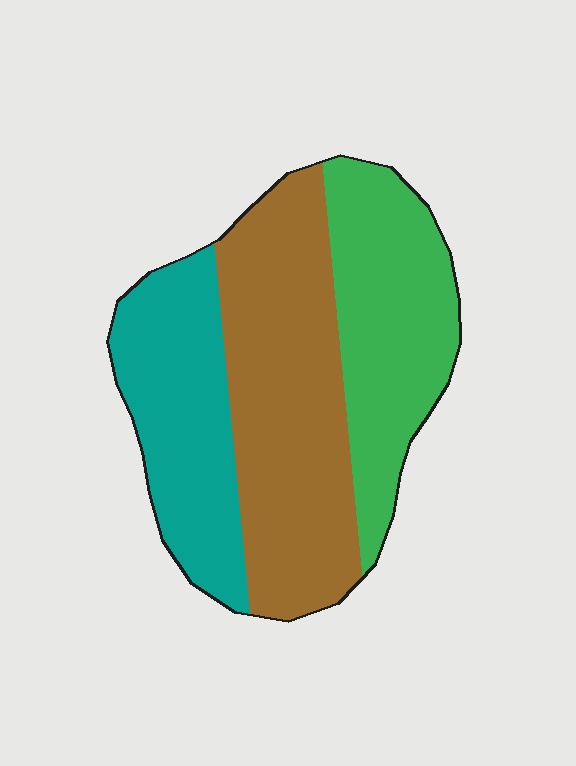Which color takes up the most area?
Brown, at roughly 40%.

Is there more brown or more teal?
Brown.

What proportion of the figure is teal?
Teal covers 28% of the figure.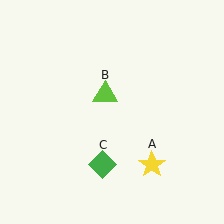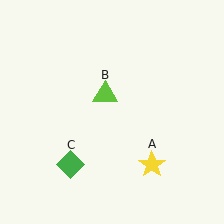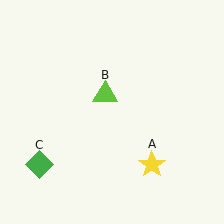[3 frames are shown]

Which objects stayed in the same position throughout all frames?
Yellow star (object A) and lime triangle (object B) remained stationary.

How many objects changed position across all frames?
1 object changed position: green diamond (object C).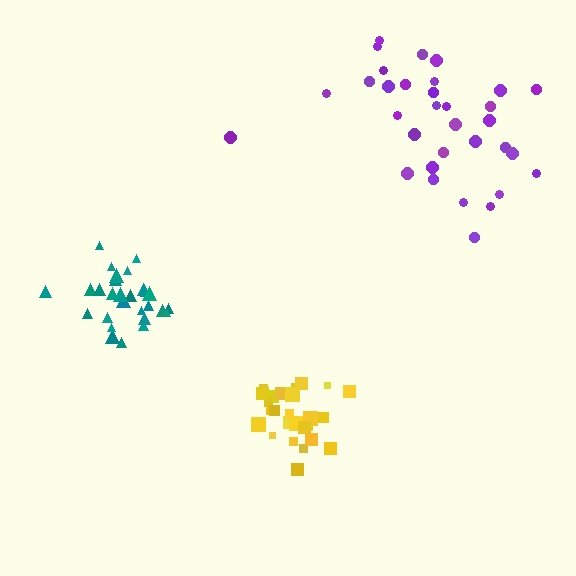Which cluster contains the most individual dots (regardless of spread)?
Purple (33).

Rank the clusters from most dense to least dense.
yellow, teal, purple.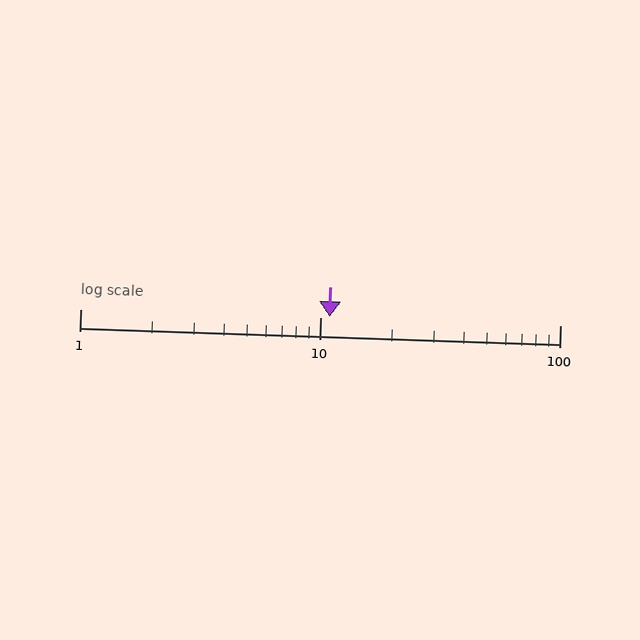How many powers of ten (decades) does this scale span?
The scale spans 2 decades, from 1 to 100.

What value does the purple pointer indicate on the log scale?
The pointer indicates approximately 11.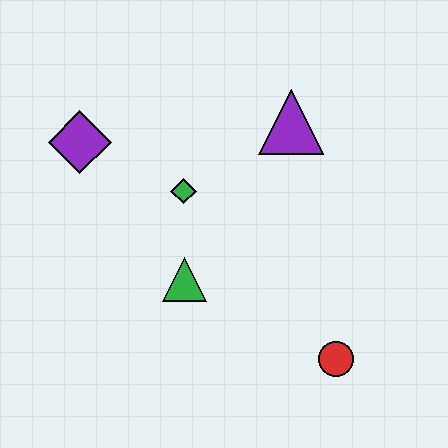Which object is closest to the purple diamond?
The green diamond is closest to the purple diamond.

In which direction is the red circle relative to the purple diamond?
The red circle is to the right of the purple diamond.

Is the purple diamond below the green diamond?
No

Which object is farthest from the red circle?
The purple diamond is farthest from the red circle.